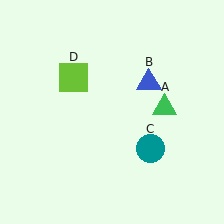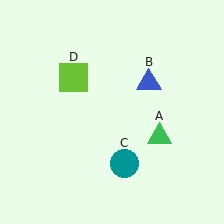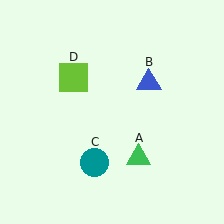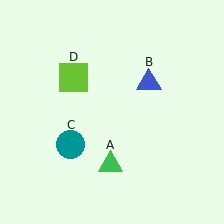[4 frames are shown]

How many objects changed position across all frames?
2 objects changed position: green triangle (object A), teal circle (object C).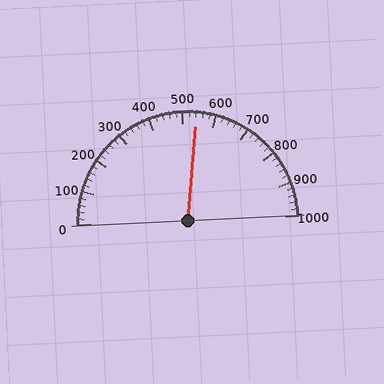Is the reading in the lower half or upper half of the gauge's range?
The reading is in the upper half of the range (0 to 1000).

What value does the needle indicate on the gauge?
The needle indicates approximately 540.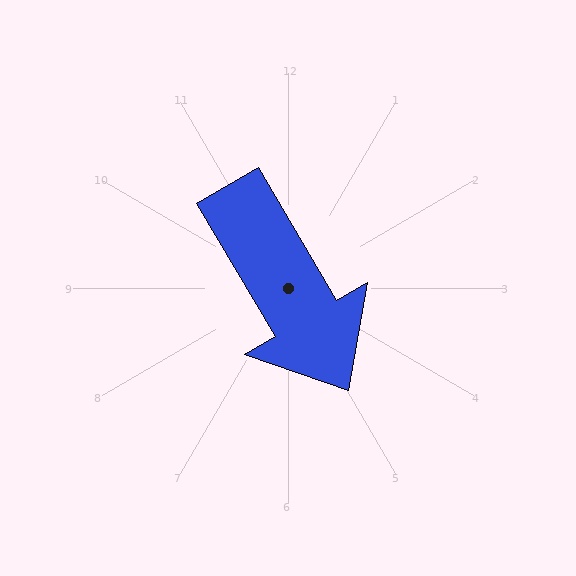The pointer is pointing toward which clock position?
Roughly 5 o'clock.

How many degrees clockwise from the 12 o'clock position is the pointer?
Approximately 150 degrees.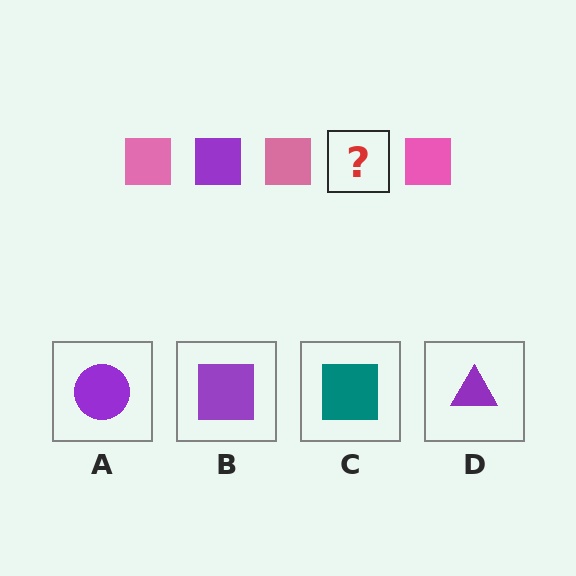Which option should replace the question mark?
Option B.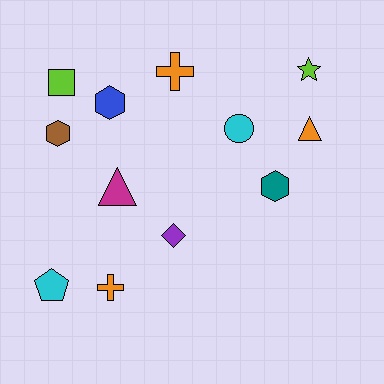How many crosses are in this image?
There are 2 crosses.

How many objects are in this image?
There are 12 objects.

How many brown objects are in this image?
There is 1 brown object.